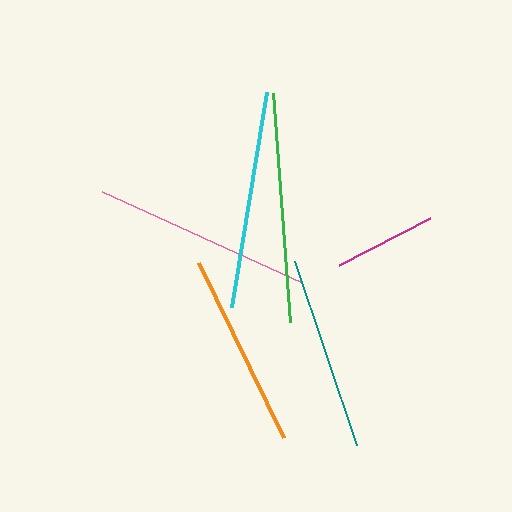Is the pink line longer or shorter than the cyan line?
The pink line is longer than the cyan line.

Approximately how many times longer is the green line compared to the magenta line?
The green line is approximately 2.2 times the length of the magenta line.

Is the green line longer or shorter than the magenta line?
The green line is longer than the magenta line.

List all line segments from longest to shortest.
From longest to shortest: green, pink, cyan, orange, teal, magenta.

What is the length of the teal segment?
The teal segment is approximately 193 pixels long.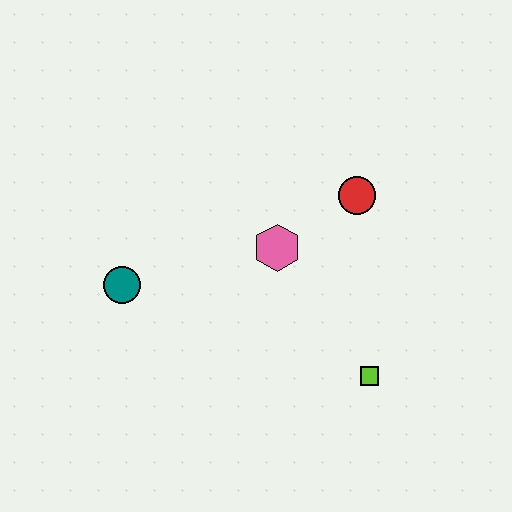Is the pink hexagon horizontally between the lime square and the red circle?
No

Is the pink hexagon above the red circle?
No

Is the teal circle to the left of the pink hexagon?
Yes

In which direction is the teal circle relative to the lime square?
The teal circle is to the left of the lime square.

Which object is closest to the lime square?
The pink hexagon is closest to the lime square.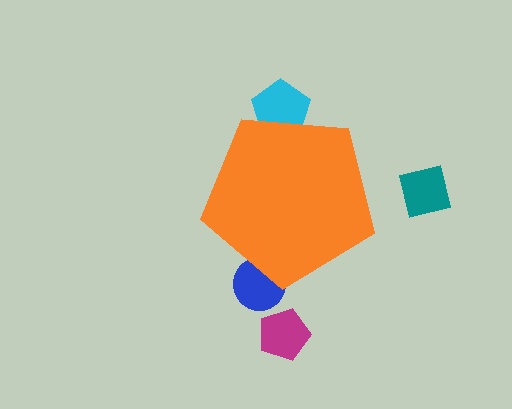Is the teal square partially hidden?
No, the teal square is fully visible.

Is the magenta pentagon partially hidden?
No, the magenta pentagon is fully visible.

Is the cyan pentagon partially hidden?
Yes, the cyan pentagon is partially hidden behind the orange pentagon.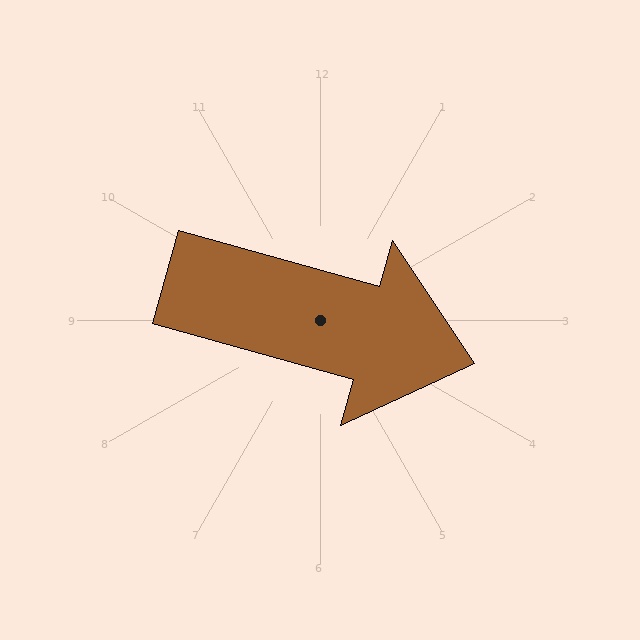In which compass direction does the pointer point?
East.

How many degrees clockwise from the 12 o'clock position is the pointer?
Approximately 106 degrees.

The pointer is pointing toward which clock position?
Roughly 4 o'clock.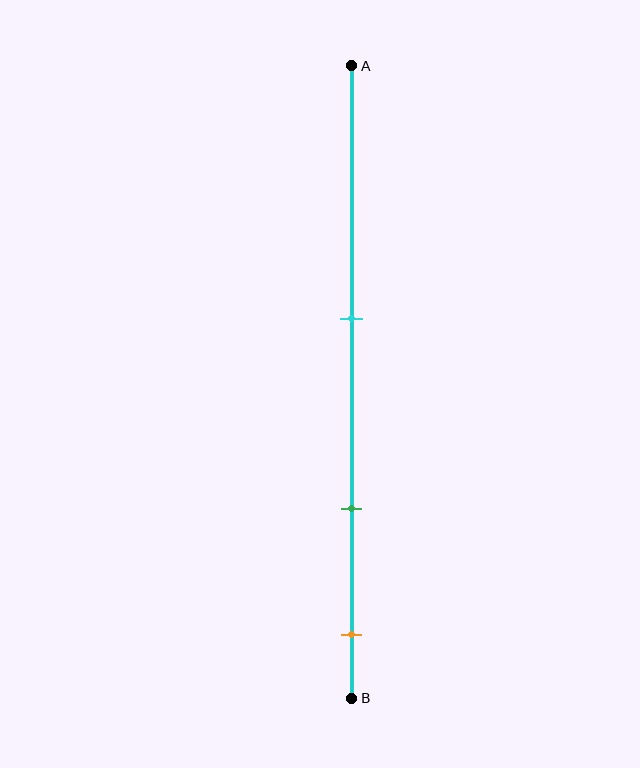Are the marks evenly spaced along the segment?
Yes, the marks are approximately evenly spaced.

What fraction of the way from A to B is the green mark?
The green mark is approximately 70% (0.7) of the way from A to B.